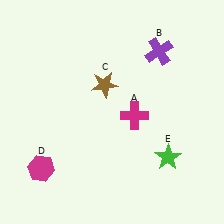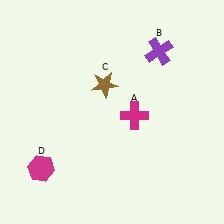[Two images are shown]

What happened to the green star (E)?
The green star (E) was removed in Image 2. It was in the bottom-right area of Image 1.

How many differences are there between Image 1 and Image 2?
There is 1 difference between the two images.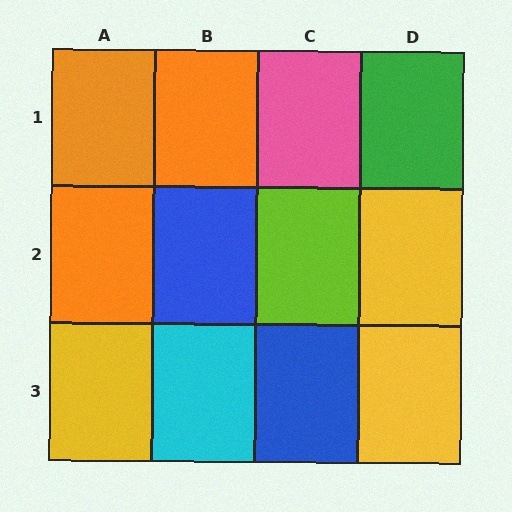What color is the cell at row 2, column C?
Lime.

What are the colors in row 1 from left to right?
Orange, orange, pink, green.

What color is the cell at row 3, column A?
Yellow.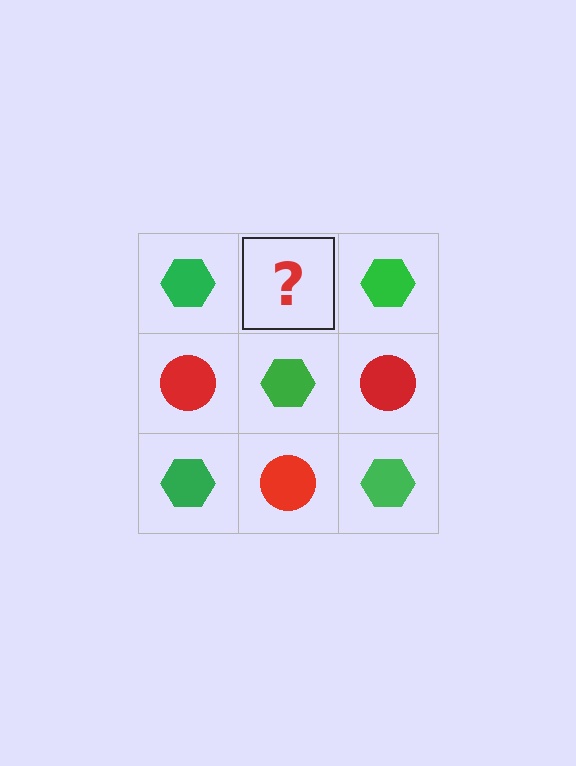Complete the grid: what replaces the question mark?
The question mark should be replaced with a red circle.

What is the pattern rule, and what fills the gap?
The rule is that it alternates green hexagon and red circle in a checkerboard pattern. The gap should be filled with a red circle.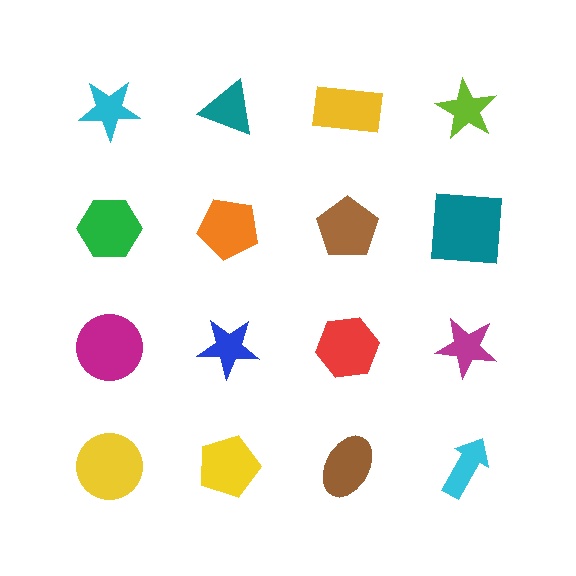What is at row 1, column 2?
A teal triangle.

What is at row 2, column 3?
A brown pentagon.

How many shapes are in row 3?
4 shapes.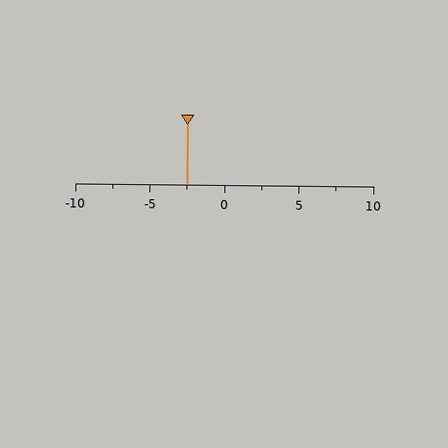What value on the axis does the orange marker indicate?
The marker indicates approximately -2.5.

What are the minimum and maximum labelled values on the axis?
The axis runs from -10 to 10.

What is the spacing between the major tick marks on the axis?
The major ticks are spaced 5 apart.